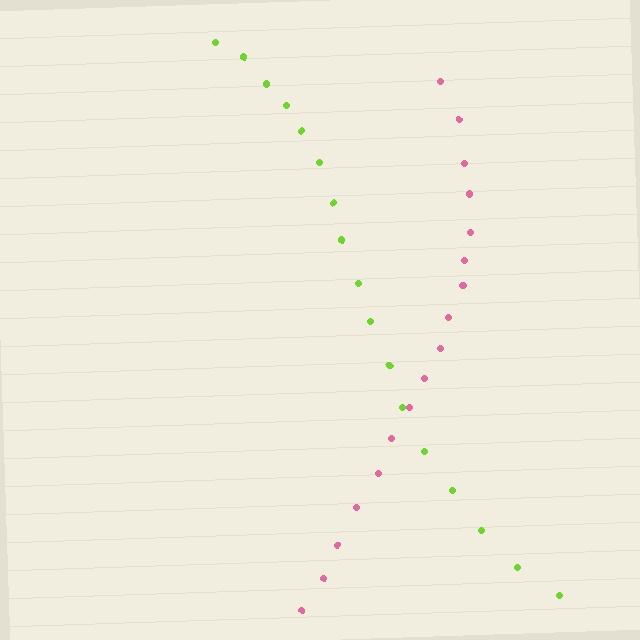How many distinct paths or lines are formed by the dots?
There are 2 distinct paths.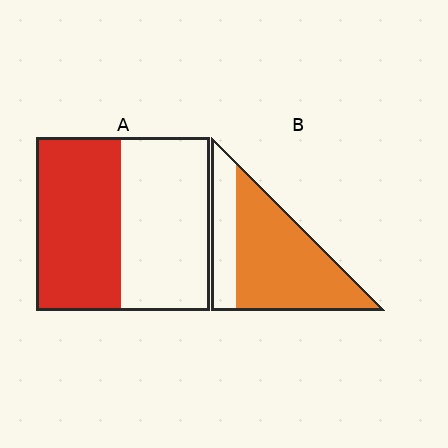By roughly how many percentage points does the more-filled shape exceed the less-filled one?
By roughly 25 percentage points (B over A).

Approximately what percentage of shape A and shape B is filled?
A is approximately 50% and B is approximately 75%.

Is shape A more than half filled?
Roughly half.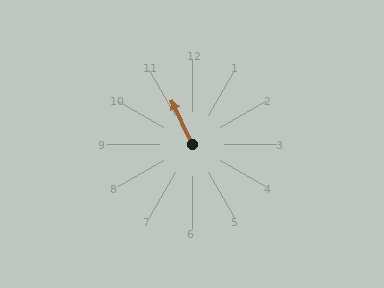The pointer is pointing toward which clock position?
Roughly 11 o'clock.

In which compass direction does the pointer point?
Northwest.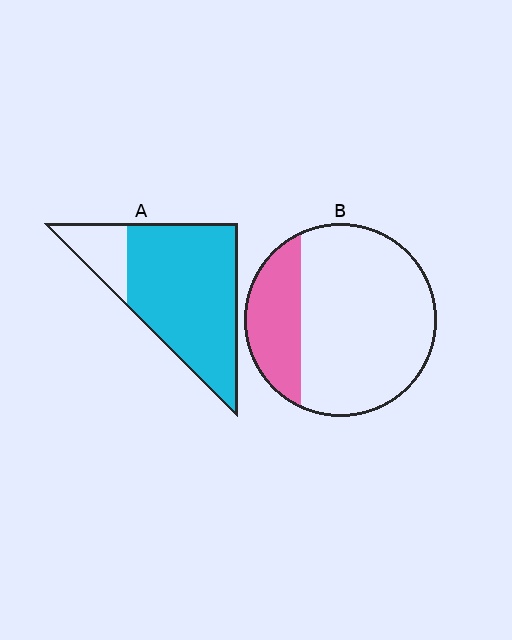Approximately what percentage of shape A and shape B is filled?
A is approximately 80% and B is approximately 25%.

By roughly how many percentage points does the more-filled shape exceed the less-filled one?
By roughly 55 percentage points (A over B).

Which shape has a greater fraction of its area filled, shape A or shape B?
Shape A.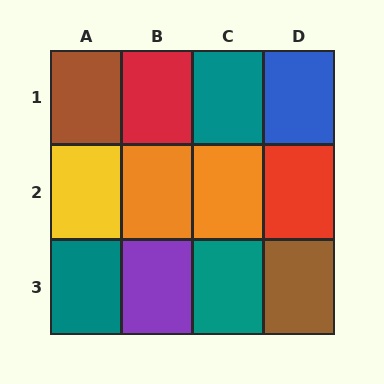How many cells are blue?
1 cell is blue.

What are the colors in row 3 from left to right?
Teal, purple, teal, brown.